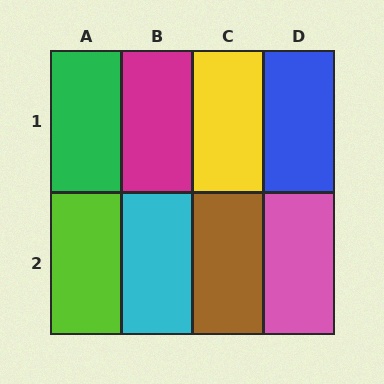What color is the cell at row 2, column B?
Cyan.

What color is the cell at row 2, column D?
Pink.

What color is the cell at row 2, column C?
Brown.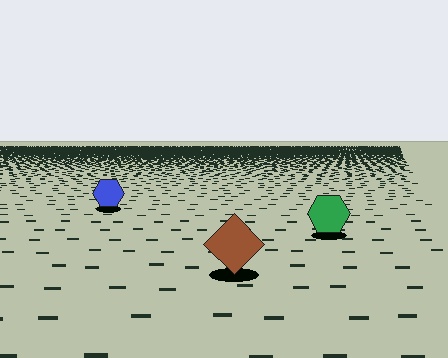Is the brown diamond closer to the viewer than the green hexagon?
Yes. The brown diamond is closer — you can tell from the texture gradient: the ground texture is coarser near it.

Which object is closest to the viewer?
The brown diamond is closest. The texture marks near it are larger and more spread out.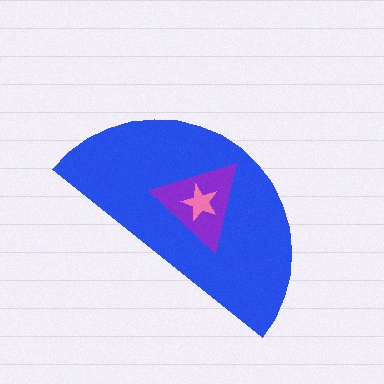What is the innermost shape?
The pink star.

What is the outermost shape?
The blue semicircle.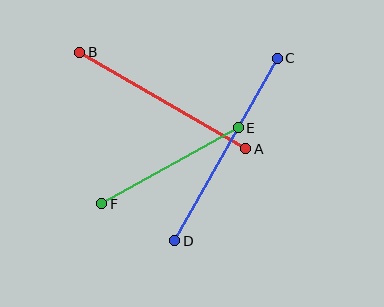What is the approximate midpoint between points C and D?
The midpoint is at approximately (226, 150) pixels.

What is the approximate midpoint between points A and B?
The midpoint is at approximately (163, 101) pixels.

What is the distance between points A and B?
The distance is approximately 192 pixels.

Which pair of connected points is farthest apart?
Points C and D are farthest apart.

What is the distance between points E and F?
The distance is approximately 156 pixels.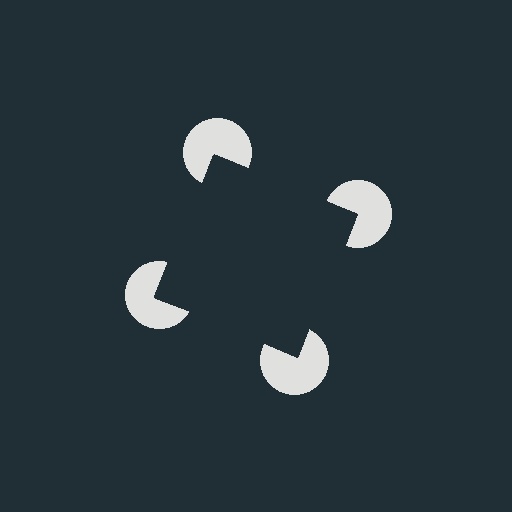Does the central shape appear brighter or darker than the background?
It typically appears slightly darker than the background, even though no actual brightness change is drawn.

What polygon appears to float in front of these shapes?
An illusory square — its edges are inferred from the aligned wedge cuts in the pac-man discs, not physically drawn.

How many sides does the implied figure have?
4 sides.